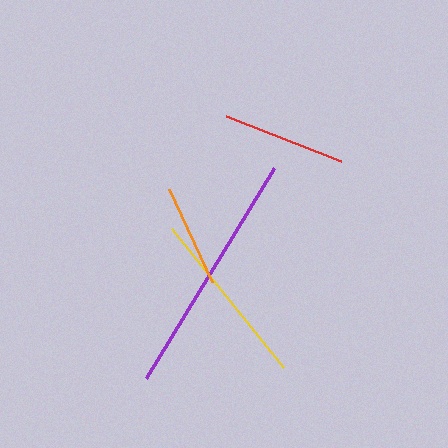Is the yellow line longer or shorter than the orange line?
The yellow line is longer than the orange line.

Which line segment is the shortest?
The orange line is the shortest at approximately 102 pixels.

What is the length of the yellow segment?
The yellow segment is approximately 179 pixels long.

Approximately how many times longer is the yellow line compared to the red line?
The yellow line is approximately 1.5 times the length of the red line.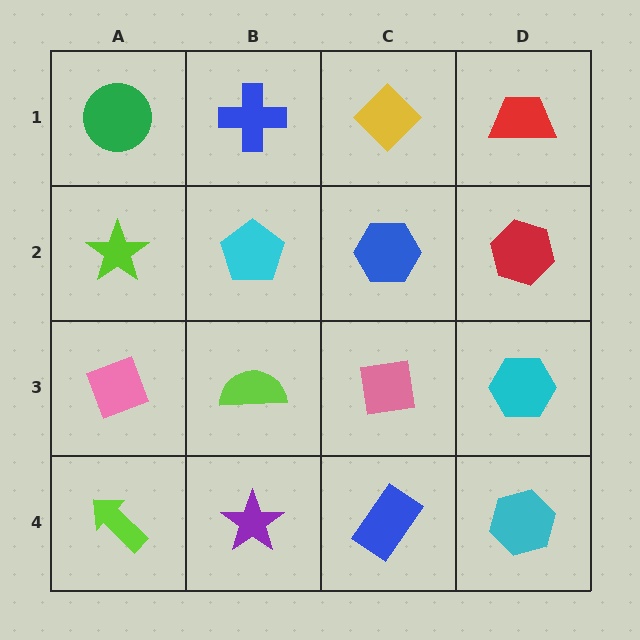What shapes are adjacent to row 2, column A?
A green circle (row 1, column A), a pink diamond (row 3, column A), a cyan pentagon (row 2, column B).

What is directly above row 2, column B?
A blue cross.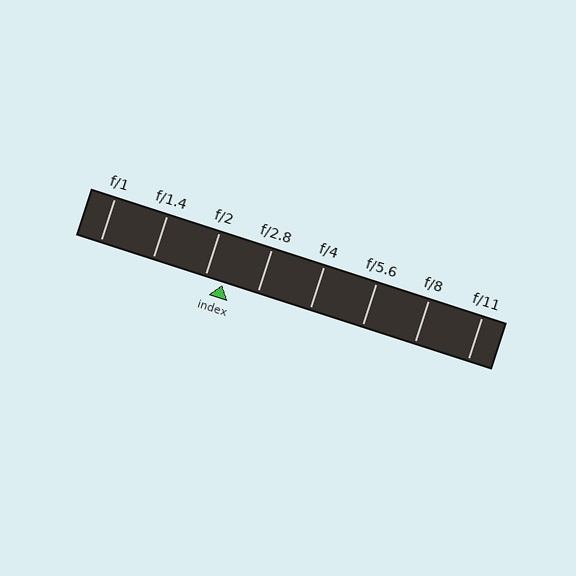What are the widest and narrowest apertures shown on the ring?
The widest aperture shown is f/1 and the narrowest is f/11.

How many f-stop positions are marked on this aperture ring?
There are 8 f-stop positions marked.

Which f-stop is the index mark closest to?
The index mark is closest to f/2.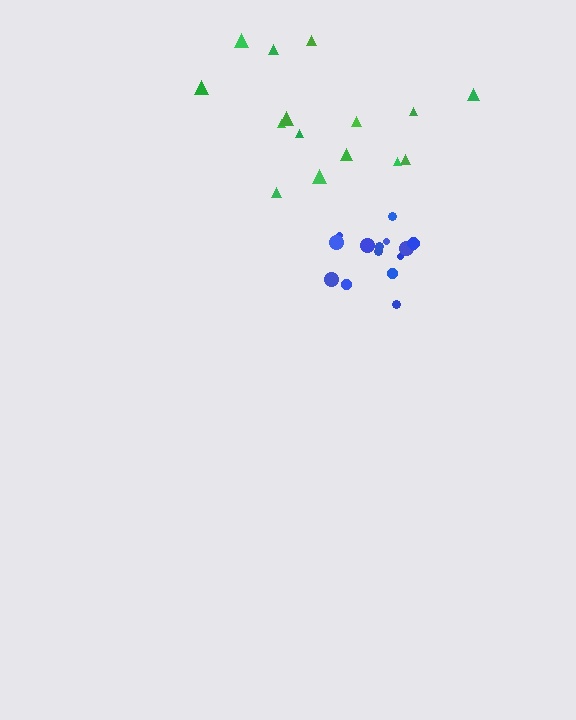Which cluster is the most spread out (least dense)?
Green.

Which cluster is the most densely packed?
Blue.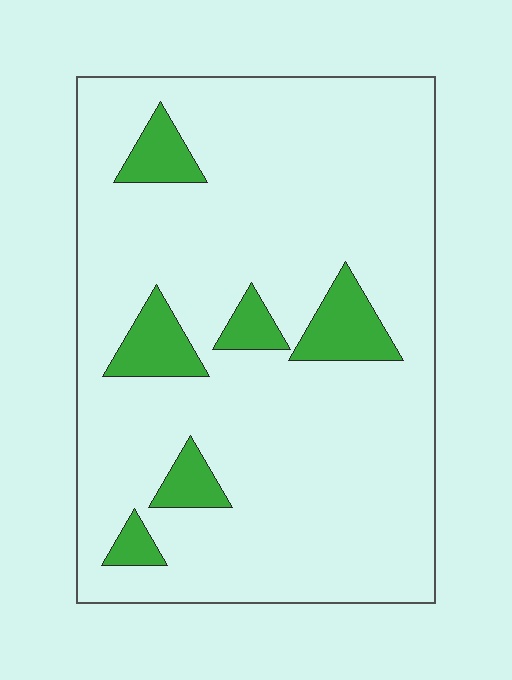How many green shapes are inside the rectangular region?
6.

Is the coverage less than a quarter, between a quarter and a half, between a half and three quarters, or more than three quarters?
Less than a quarter.